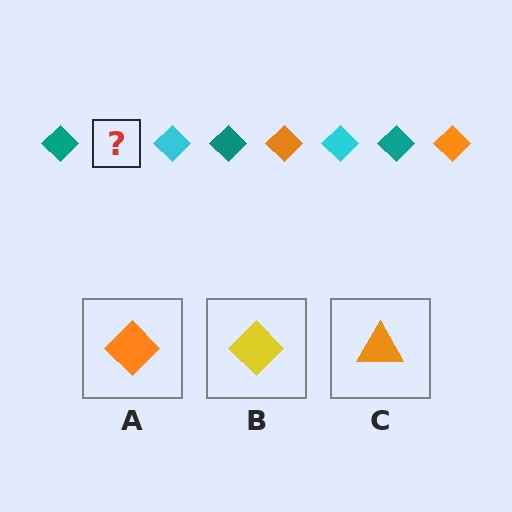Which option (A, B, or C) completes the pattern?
A.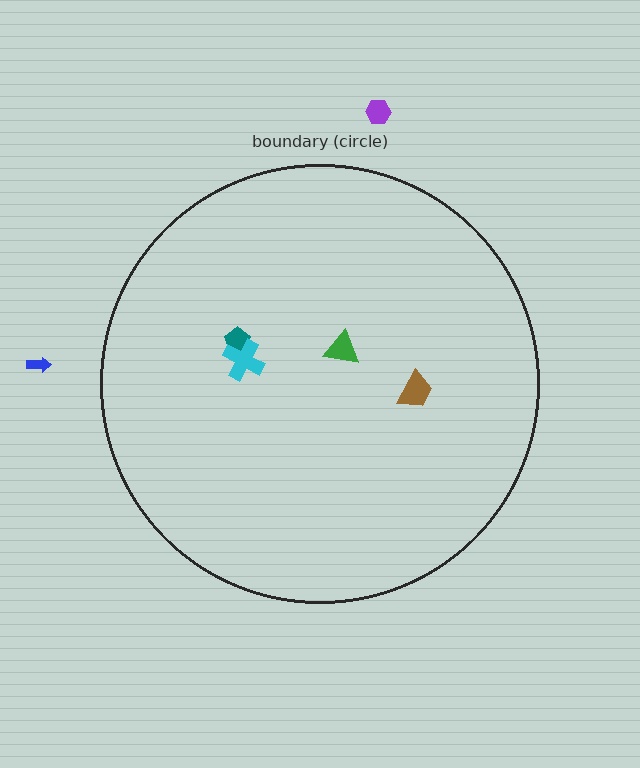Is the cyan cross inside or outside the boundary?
Inside.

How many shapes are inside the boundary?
4 inside, 2 outside.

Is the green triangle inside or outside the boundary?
Inside.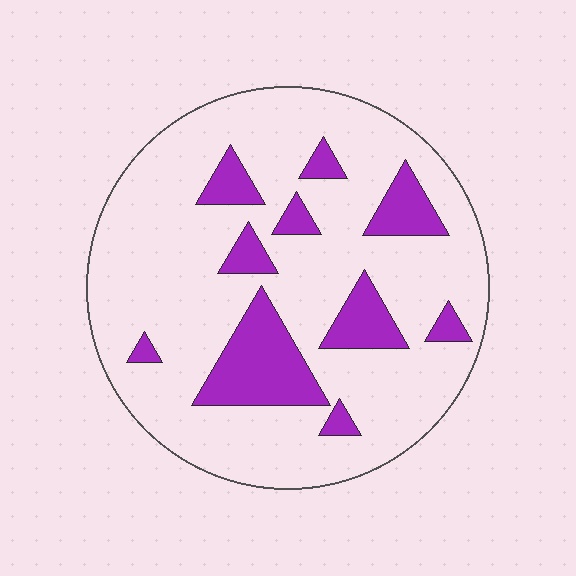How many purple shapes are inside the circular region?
10.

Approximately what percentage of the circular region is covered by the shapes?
Approximately 20%.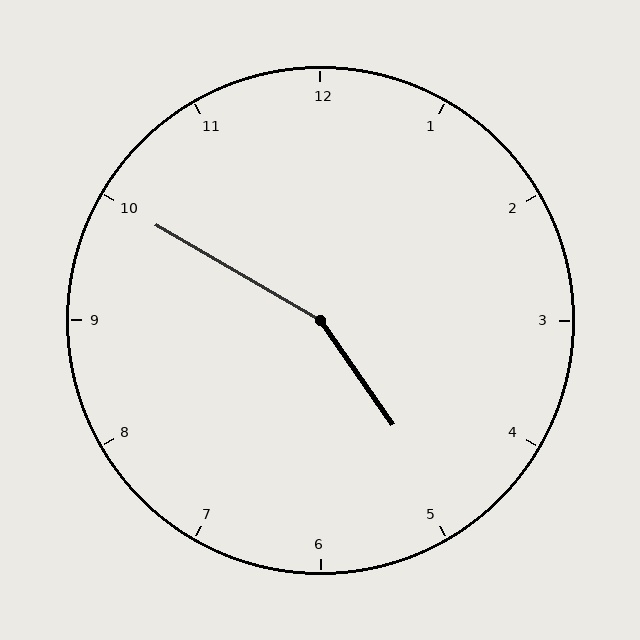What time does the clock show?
4:50.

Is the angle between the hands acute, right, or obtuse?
It is obtuse.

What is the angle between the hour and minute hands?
Approximately 155 degrees.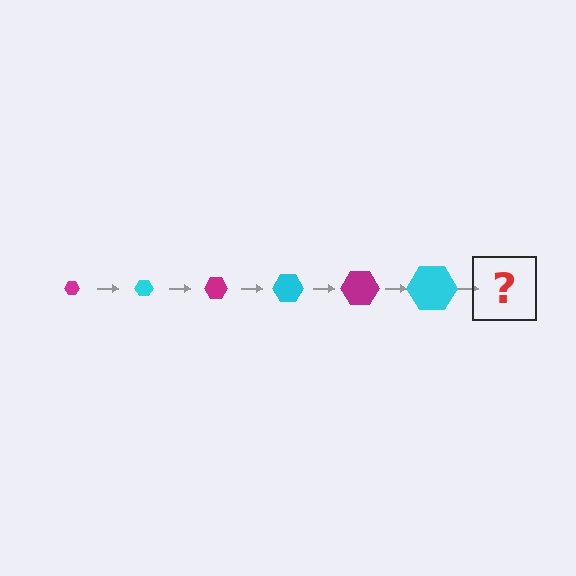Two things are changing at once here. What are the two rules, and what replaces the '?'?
The two rules are that the hexagon grows larger each step and the color cycles through magenta and cyan. The '?' should be a magenta hexagon, larger than the previous one.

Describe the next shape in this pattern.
It should be a magenta hexagon, larger than the previous one.